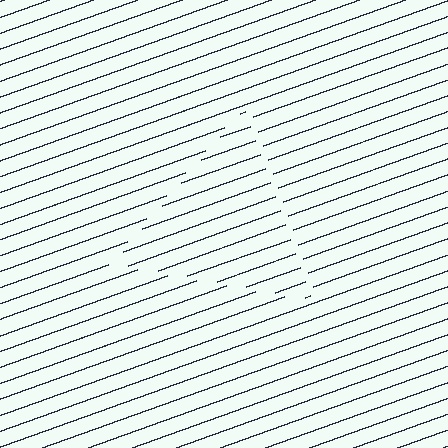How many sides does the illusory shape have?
3 sides — the line-ends trace a triangle.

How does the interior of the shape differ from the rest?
The interior of the shape contains the same grating, shifted by half a period — the contour is defined by the phase discontinuity where line-ends from the inner and outer gratings abut.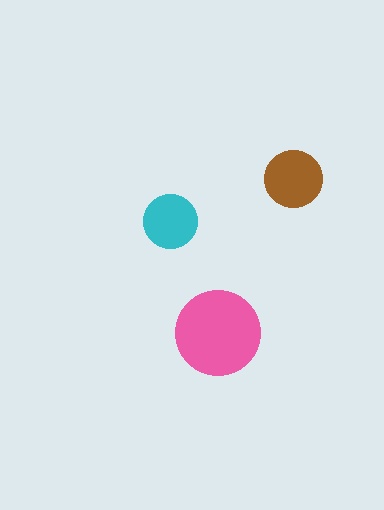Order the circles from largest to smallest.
the pink one, the brown one, the cyan one.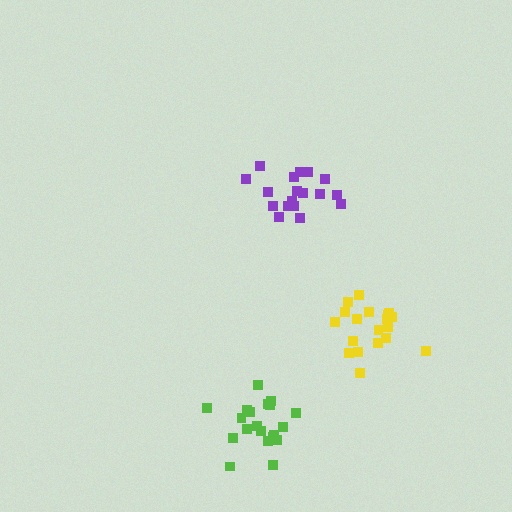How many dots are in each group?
Group 1: 20 dots, Group 2: 18 dots, Group 3: 19 dots (57 total).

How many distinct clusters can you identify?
There are 3 distinct clusters.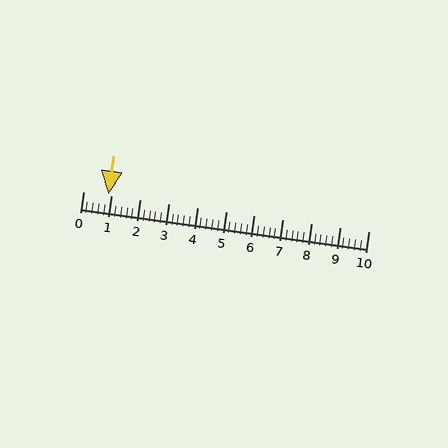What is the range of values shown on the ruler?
The ruler shows values from 0 to 10.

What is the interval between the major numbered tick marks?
The major tick marks are spaced 1 units apart.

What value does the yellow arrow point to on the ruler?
The yellow arrow points to approximately 0.9.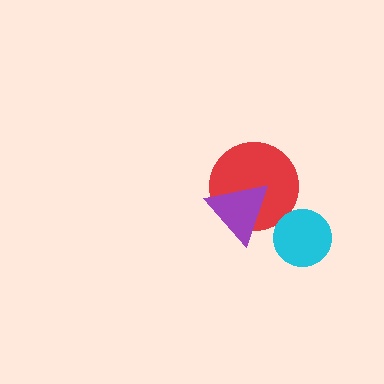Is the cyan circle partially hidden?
No, no other shape covers it.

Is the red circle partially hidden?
Yes, it is partially covered by another shape.